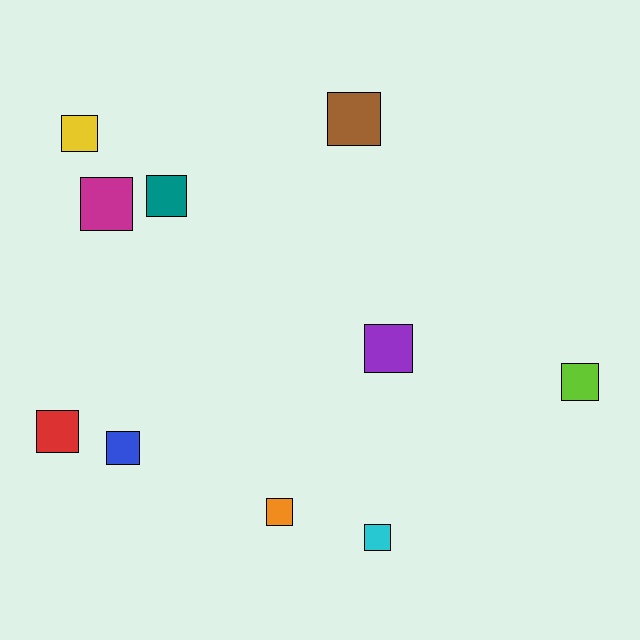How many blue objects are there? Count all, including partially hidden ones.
There is 1 blue object.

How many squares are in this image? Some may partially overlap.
There are 10 squares.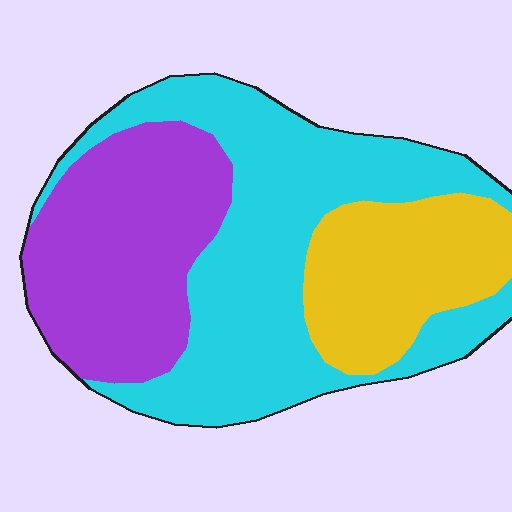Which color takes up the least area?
Yellow, at roughly 20%.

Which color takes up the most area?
Cyan, at roughly 50%.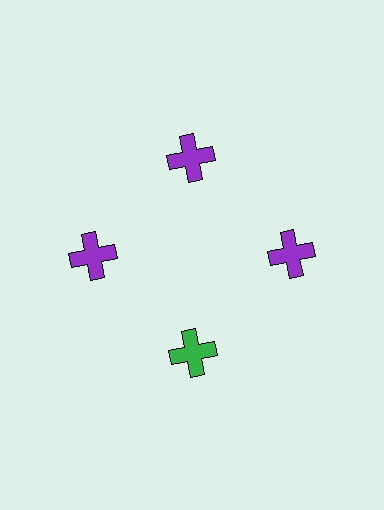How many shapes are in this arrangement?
There are 4 shapes arranged in a ring pattern.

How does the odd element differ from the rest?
It has a different color: green instead of purple.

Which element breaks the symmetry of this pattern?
The green cross at roughly the 6 o'clock position breaks the symmetry. All other shapes are purple crosses.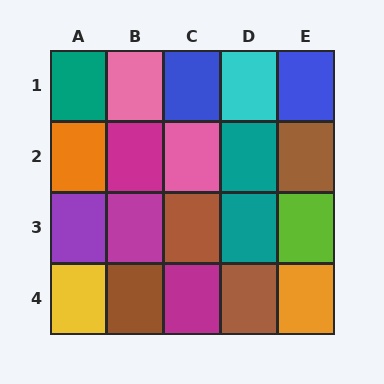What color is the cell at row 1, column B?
Pink.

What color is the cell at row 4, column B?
Brown.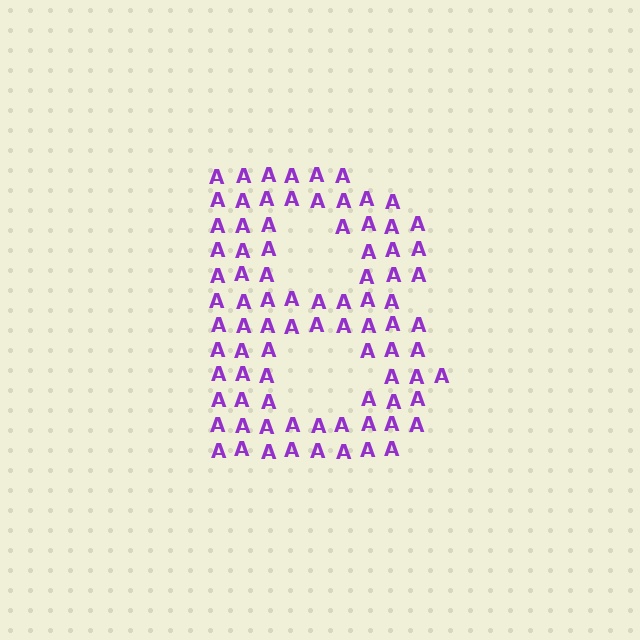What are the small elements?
The small elements are letter A's.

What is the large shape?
The large shape is the letter B.